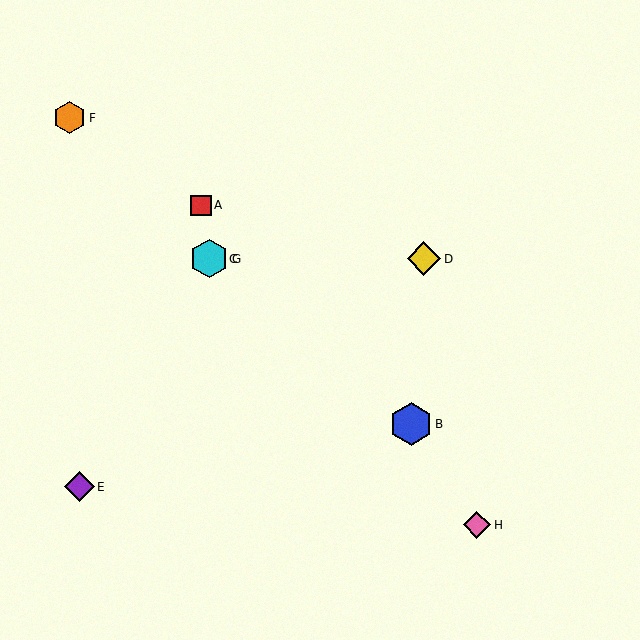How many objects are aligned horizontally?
3 objects (C, D, G) are aligned horizontally.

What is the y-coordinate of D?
Object D is at y≈259.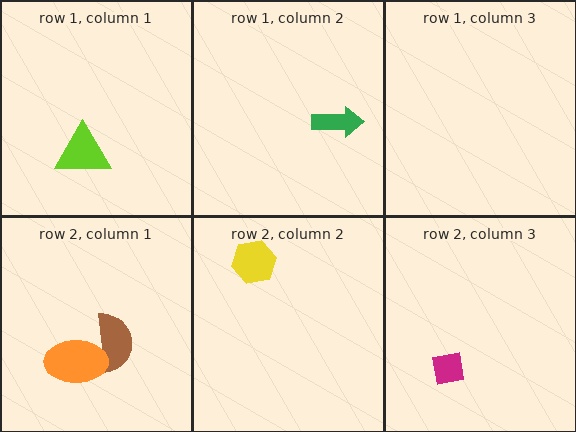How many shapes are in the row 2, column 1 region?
2.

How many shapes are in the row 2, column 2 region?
1.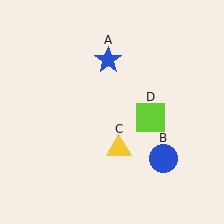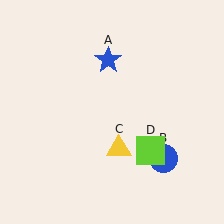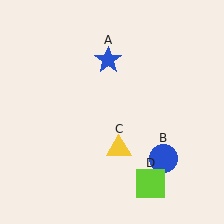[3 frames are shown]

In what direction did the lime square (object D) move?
The lime square (object D) moved down.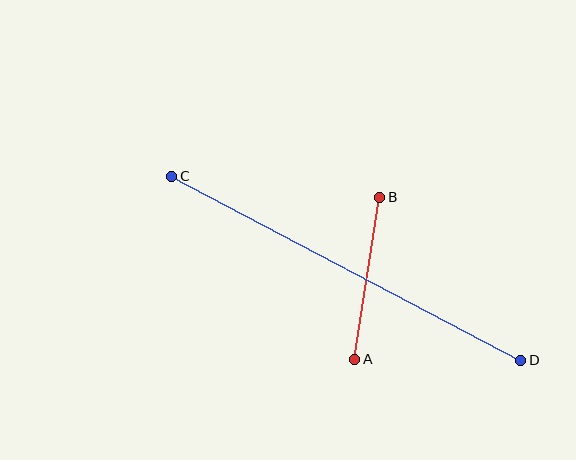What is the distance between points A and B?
The distance is approximately 164 pixels.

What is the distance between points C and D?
The distance is approximately 394 pixels.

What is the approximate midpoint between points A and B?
The midpoint is at approximately (367, 278) pixels.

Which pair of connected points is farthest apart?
Points C and D are farthest apart.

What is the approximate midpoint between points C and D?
The midpoint is at approximately (346, 268) pixels.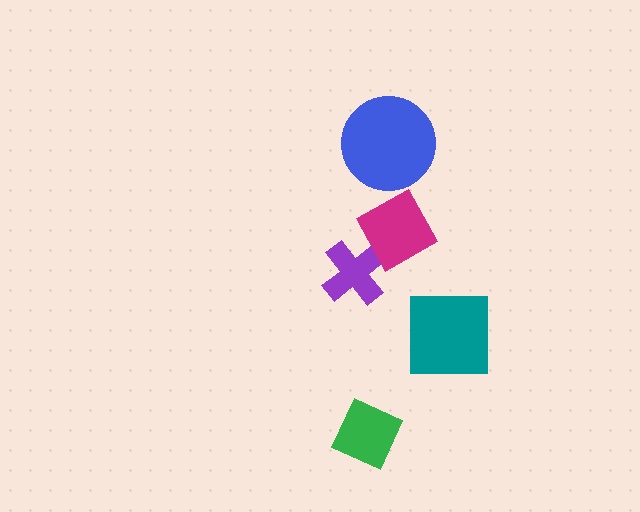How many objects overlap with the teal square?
0 objects overlap with the teal square.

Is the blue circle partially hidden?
No, no other shape covers it.